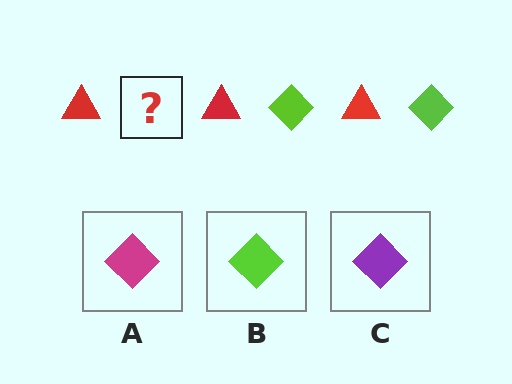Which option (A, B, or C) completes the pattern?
B.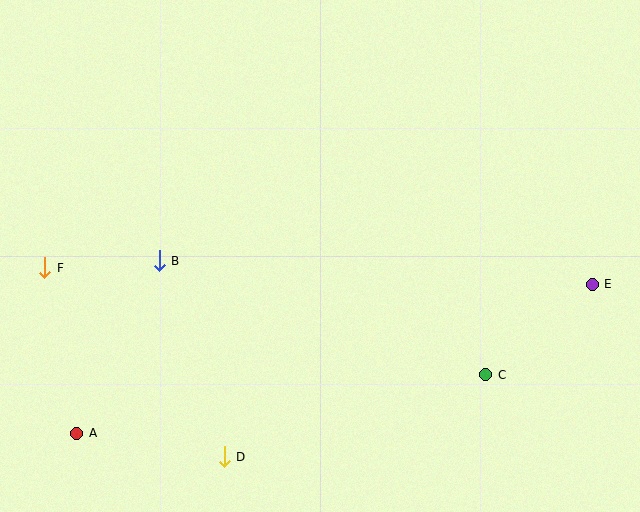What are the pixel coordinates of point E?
Point E is at (592, 284).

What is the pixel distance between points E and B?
The distance between E and B is 434 pixels.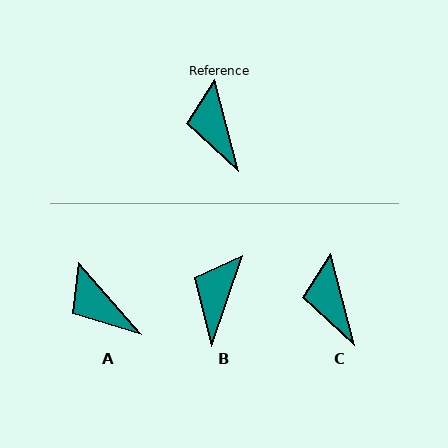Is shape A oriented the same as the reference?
No, it is off by about 26 degrees.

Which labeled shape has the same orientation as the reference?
C.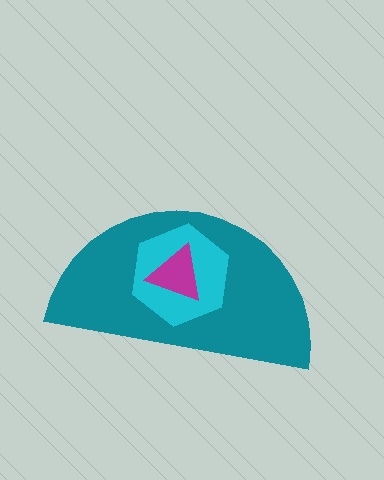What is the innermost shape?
The magenta triangle.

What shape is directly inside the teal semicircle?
The cyan hexagon.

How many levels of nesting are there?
3.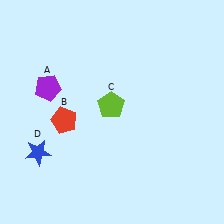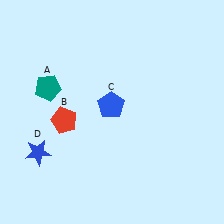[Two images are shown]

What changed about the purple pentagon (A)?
In Image 1, A is purple. In Image 2, it changed to teal.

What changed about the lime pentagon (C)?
In Image 1, C is lime. In Image 2, it changed to blue.